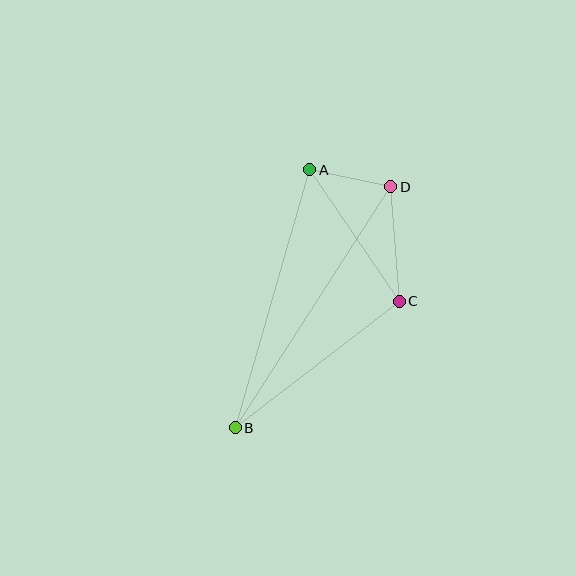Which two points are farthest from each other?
Points B and D are farthest from each other.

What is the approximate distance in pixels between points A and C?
The distance between A and C is approximately 159 pixels.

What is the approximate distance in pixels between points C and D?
The distance between C and D is approximately 115 pixels.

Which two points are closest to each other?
Points A and D are closest to each other.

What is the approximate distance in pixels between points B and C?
The distance between B and C is approximately 207 pixels.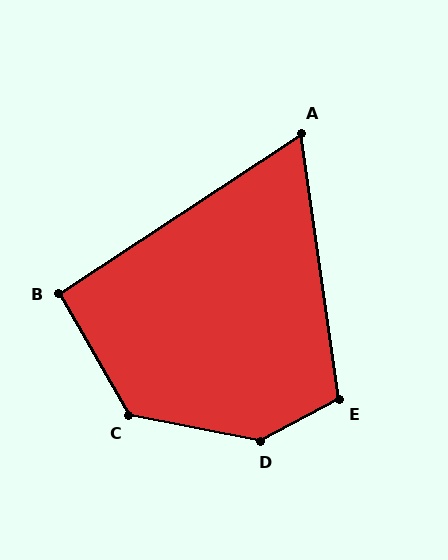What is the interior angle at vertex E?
Approximately 110 degrees (obtuse).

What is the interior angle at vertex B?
Approximately 94 degrees (approximately right).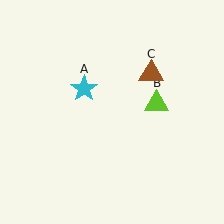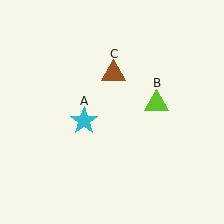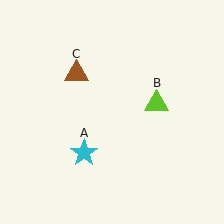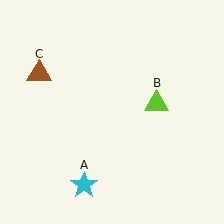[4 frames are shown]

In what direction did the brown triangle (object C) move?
The brown triangle (object C) moved left.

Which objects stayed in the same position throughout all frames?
Lime triangle (object B) remained stationary.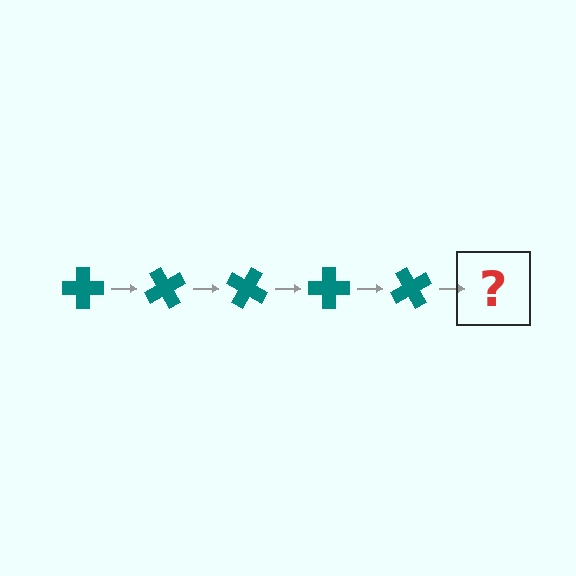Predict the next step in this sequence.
The next step is a teal cross rotated 300 degrees.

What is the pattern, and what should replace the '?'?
The pattern is that the cross rotates 60 degrees each step. The '?' should be a teal cross rotated 300 degrees.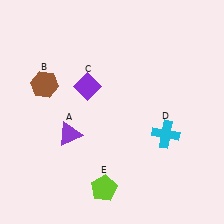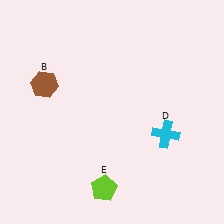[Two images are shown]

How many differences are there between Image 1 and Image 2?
There are 2 differences between the two images.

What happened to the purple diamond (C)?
The purple diamond (C) was removed in Image 2. It was in the top-left area of Image 1.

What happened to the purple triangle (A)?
The purple triangle (A) was removed in Image 2. It was in the bottom-left area of Image 1.